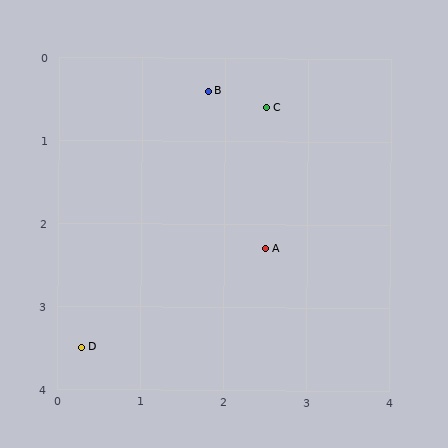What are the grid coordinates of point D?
Point D is at approximately (0.3, 3.5).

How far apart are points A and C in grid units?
Points A and C are about 1.7 grid units apart.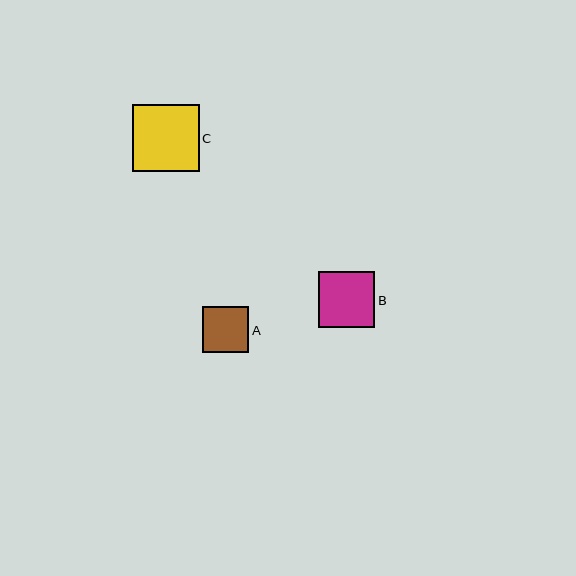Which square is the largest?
Square C is the largest with a size of approximately 67 pixels.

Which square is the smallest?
Square A is the smallest with a size of approximately 46 pixels.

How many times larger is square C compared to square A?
Square C is approximately 1.5 times the size of square A.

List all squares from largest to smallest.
From largest to smallest: C, B, A.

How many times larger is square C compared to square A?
Square C is approximately 1.5 times the size of square A.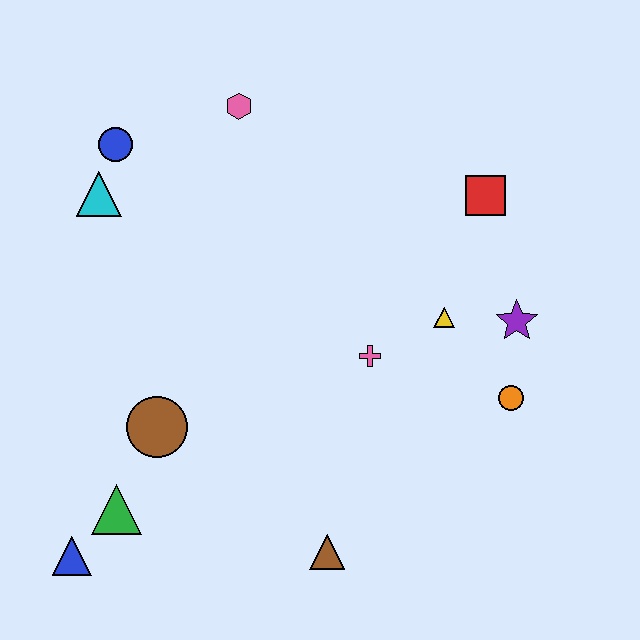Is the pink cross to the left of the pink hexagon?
No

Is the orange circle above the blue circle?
No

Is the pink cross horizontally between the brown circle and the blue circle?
No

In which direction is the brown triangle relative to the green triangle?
The brown triangle is to the right of the green triangle.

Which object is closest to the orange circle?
The purple star is closest to the orange circle.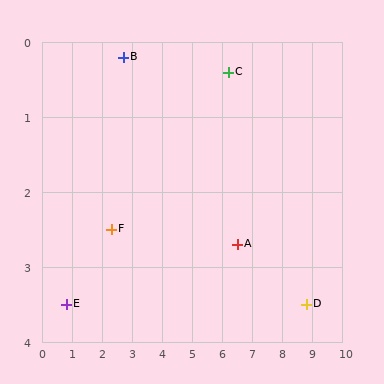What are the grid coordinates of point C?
Point C is at approximately (6.2, 0.4).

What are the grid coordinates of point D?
Point D is at approximately (8.8, 3.5).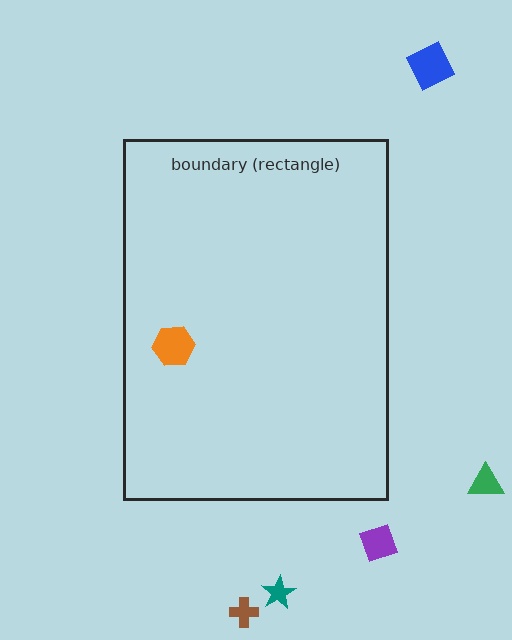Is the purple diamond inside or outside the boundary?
Outside.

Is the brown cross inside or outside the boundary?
Outside.